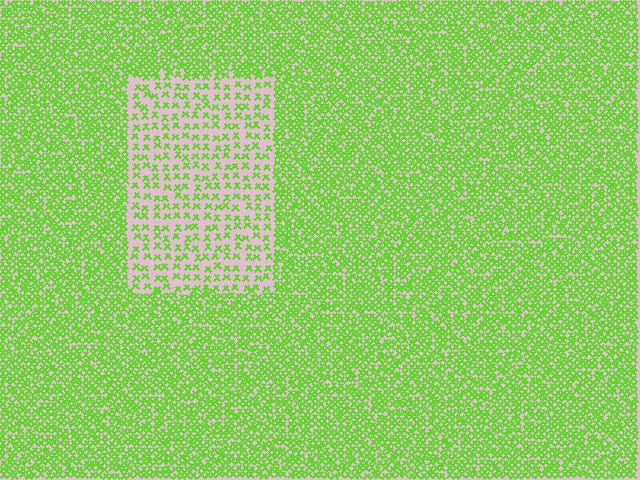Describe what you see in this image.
The image contains small lime elements arranged at two different densities. A rectangle-shaped region is visible where the elements are less densely packed than the surrounding area.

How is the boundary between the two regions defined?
The boundary is defined by a change in element density (approximately 2.5x ratio). All elements are the same color, size, and shape.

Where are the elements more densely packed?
The elements are more densely packed outside the rectangle boundary.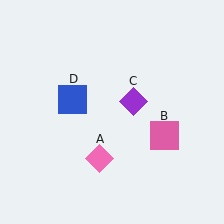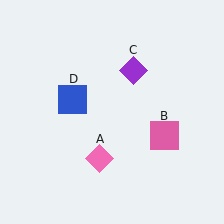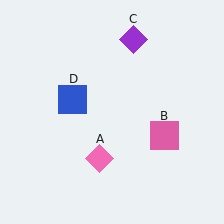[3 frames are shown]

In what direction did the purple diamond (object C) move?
The purple diamond (object C) moved up.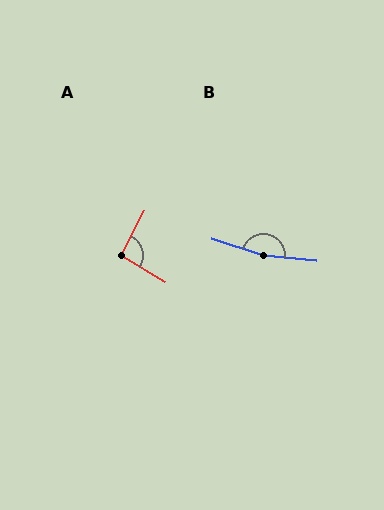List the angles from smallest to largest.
A (94°), B (168°).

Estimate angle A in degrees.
Approximately 94 degrees.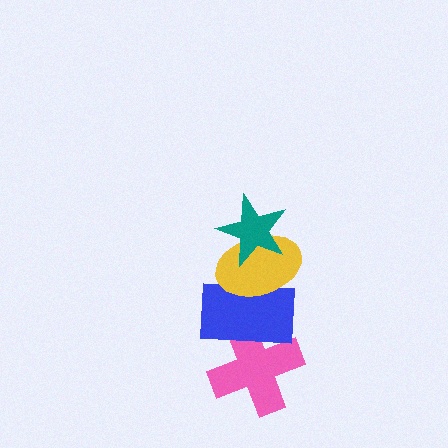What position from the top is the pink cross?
The pink cross is 4th from the top.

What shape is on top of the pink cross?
The blue rectangle is on top of the pink cross.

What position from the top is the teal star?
The teal star is 1st from the top.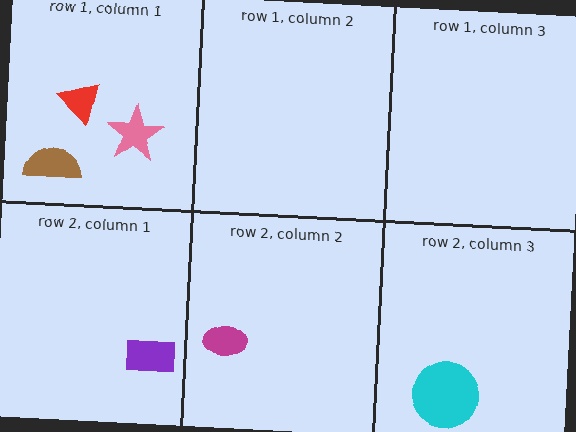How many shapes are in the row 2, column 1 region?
1.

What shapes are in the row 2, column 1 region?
The purple rectangle.